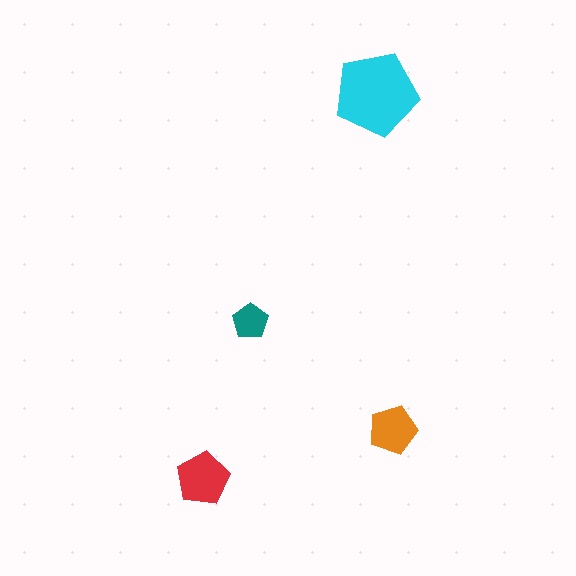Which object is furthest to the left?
The red pentagon is leftmost.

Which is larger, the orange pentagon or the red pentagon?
The red one.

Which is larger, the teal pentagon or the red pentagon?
The red one.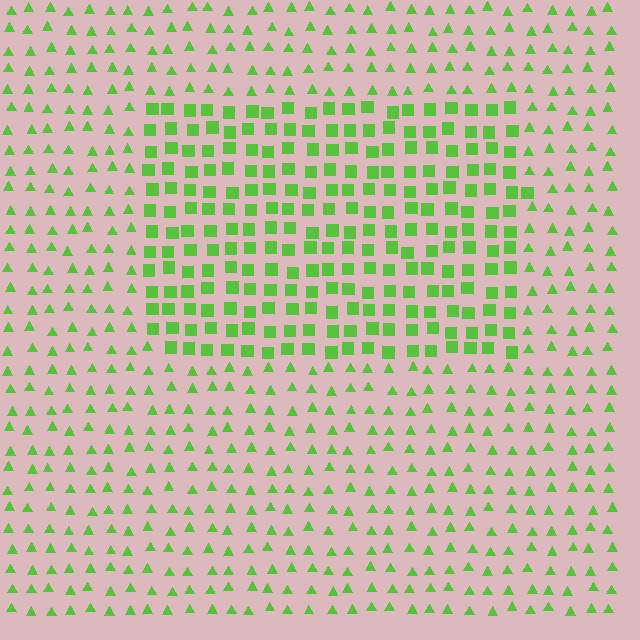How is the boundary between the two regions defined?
The boundary is defined by a change in element shape: squares inside vs. triangles outside. All elements share the same color and spacing.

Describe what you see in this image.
The image is filled with small lime elements arranged in a uniform grid. A rectangle-shaped region contains squares, while the surrounding area contains triangles. The boundary is defined purely by the change in element shape.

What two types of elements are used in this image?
The image uses squares inside the rectangle region and triangles outside it.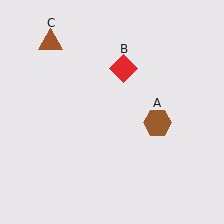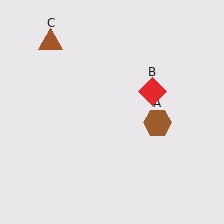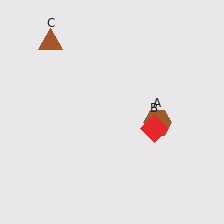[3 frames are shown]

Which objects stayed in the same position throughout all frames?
Brown hexagon (object A) and brown triangle (object C) remained stationary.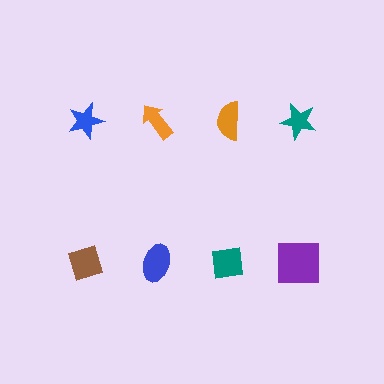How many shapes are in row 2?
4 shapes.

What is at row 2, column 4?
A purple square.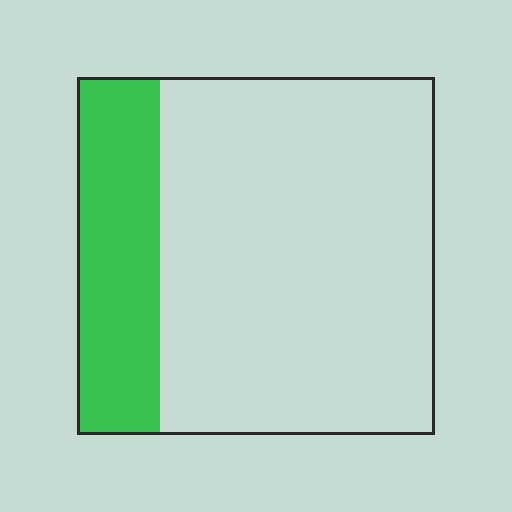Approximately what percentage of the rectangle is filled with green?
Approximately 25%.